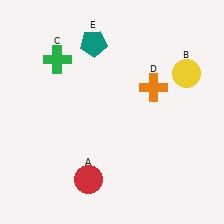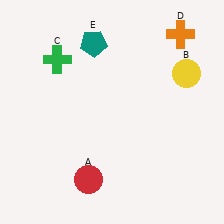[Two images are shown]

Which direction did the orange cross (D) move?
The orange cross (D) moved up.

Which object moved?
The orange cross (D) moved up.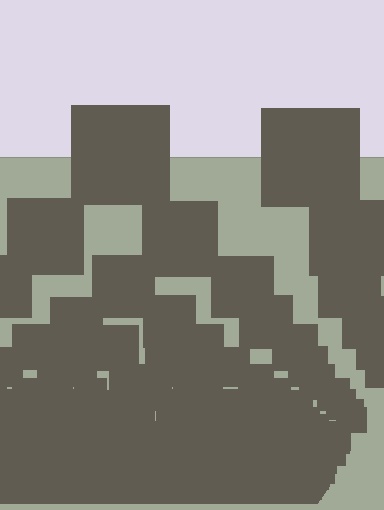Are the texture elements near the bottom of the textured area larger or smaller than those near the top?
Smaller. The gradient is inverted — elements near the bottom are smaller and denser.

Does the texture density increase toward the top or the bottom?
Density increases toward the bottom.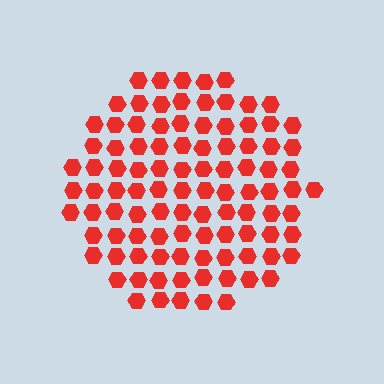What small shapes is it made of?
It is made of small hexagons.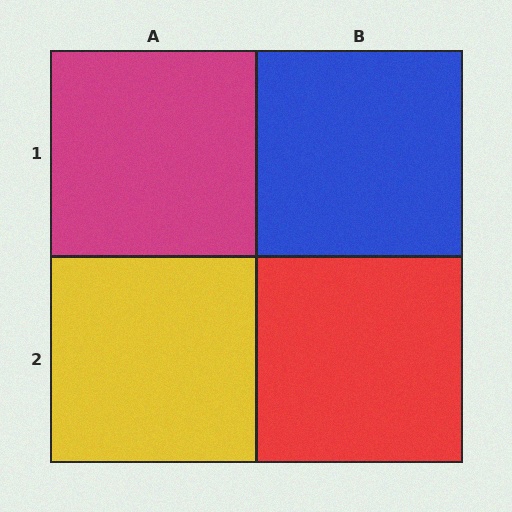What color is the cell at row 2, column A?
Yellow.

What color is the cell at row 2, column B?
Red.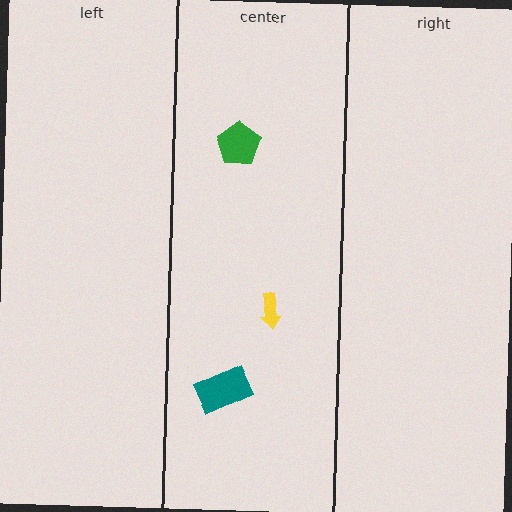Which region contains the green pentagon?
The center region.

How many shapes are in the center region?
3.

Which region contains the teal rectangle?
The center region.